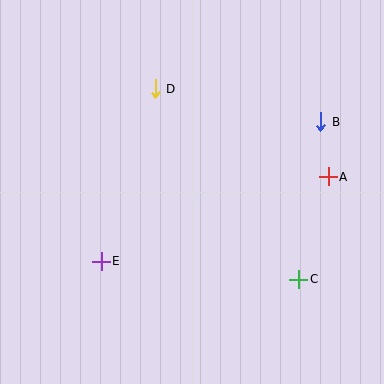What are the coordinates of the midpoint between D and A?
The midpoint between D and A is at (242, 133).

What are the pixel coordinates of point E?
Point E is at (101, 261).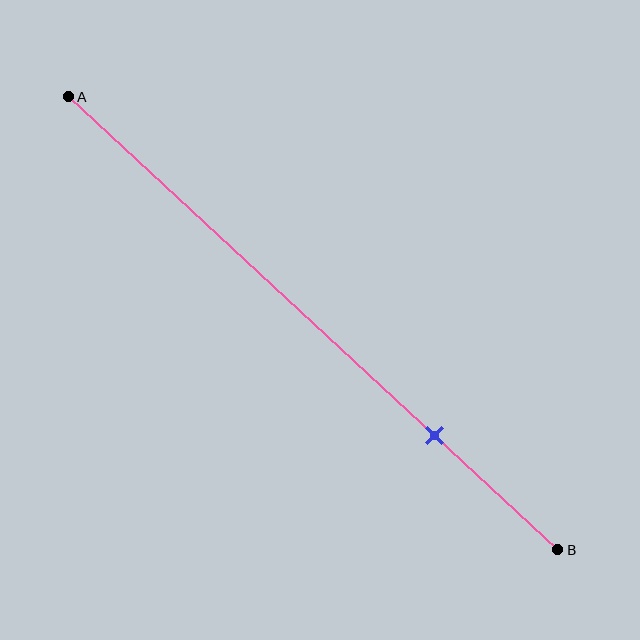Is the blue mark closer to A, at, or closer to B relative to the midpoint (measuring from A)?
The blue mark is closer to point B than the midpoint of segment AB.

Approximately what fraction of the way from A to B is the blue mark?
The blue mark is approximately 75% of the way from A to B.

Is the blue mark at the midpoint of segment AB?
No, the mark is at about 75% from A, not at the 50% midpoint.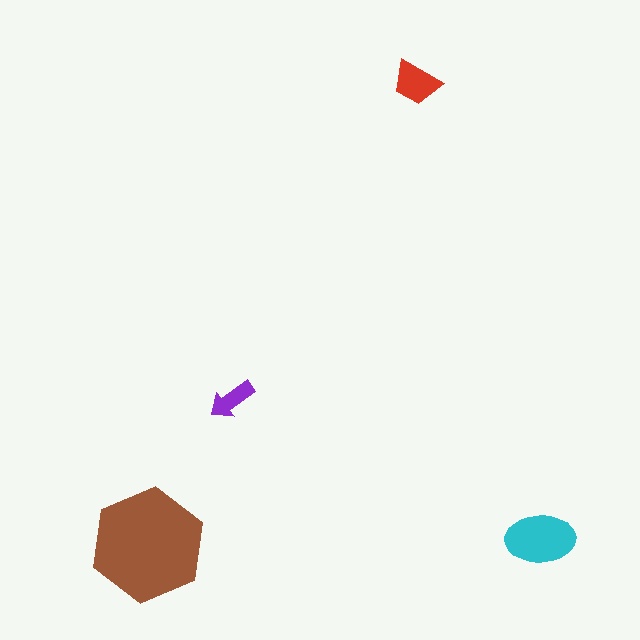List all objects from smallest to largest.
The purple arrow, the red trapezoid, the cyan ellipse, the brown hexagon.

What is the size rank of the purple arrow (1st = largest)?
4th.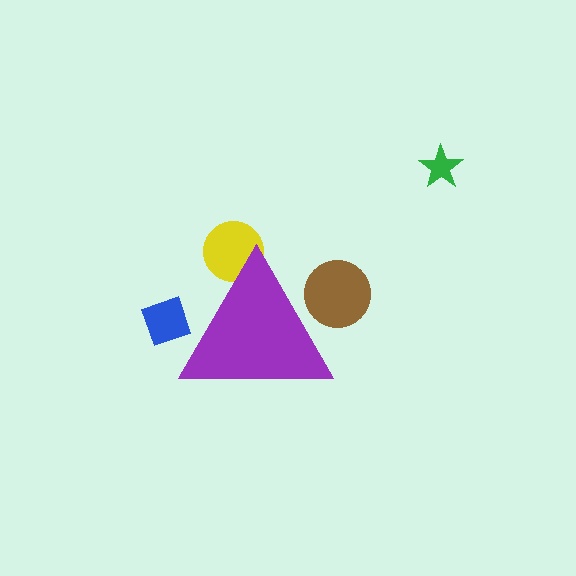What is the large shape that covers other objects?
A purple triangle.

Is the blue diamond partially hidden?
Yes, the blue diamond is partially hidden behind the purple triangle.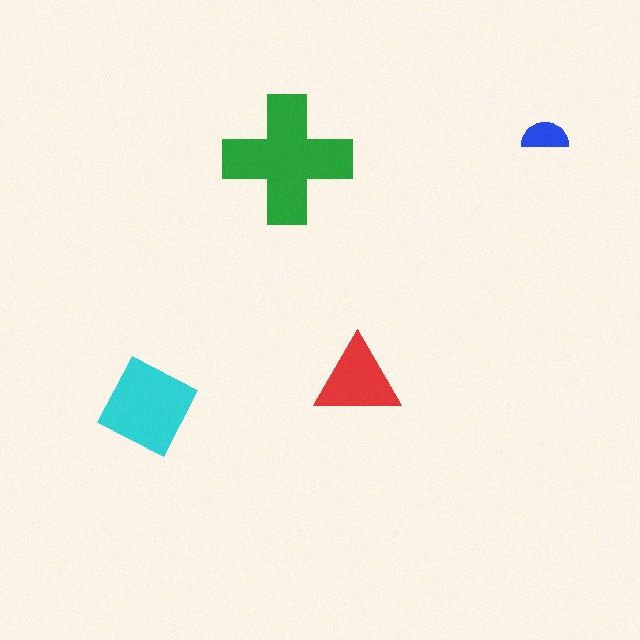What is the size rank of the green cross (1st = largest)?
1st.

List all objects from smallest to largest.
The blue semicircle, the red triangle, the cyan square, the green cross.